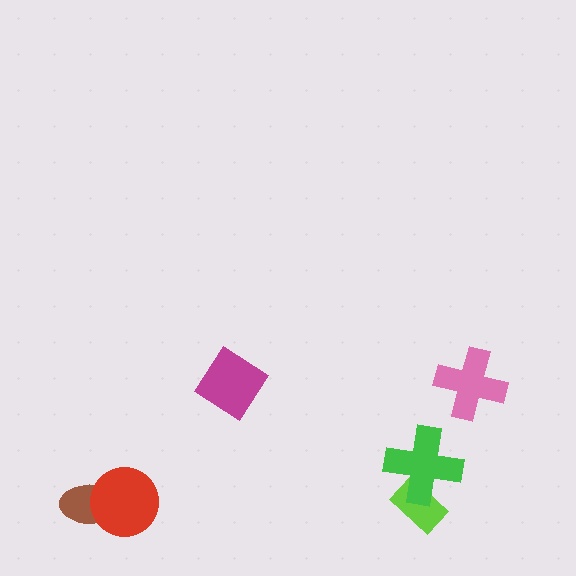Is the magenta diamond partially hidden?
No, no other shape covers it.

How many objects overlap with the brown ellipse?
1 object overlaps with the brown ellipse.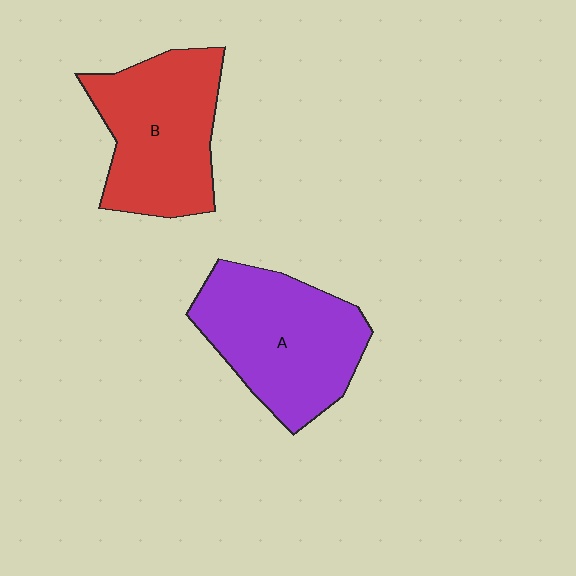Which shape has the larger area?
Shape A (purple).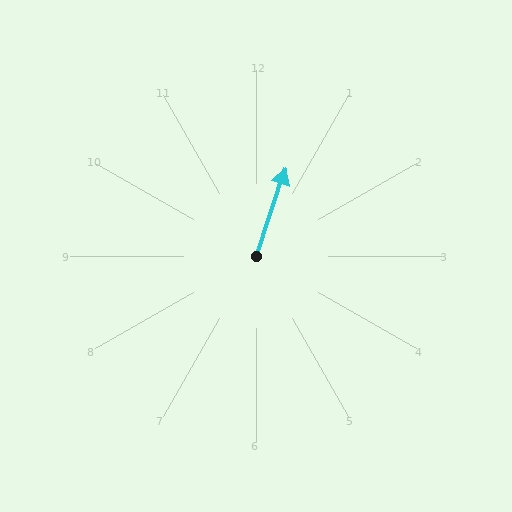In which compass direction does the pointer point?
North.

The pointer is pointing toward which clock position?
Roughly 1 o'clock.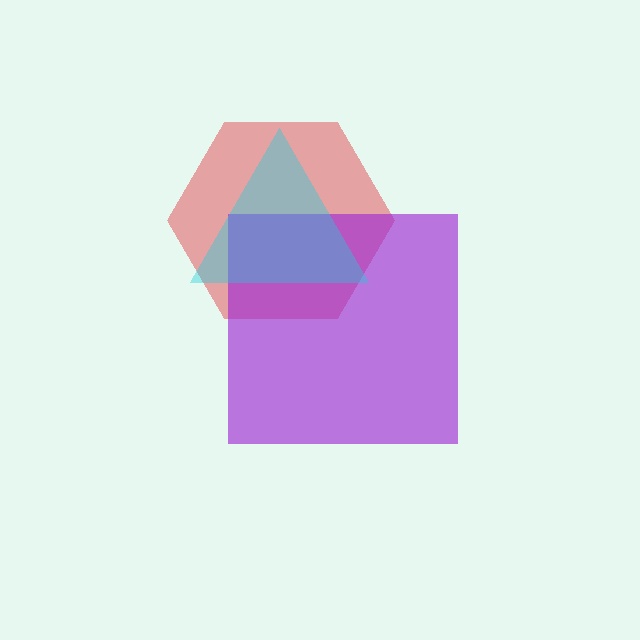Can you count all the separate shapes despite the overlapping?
Yes, there are 3 separate shapes.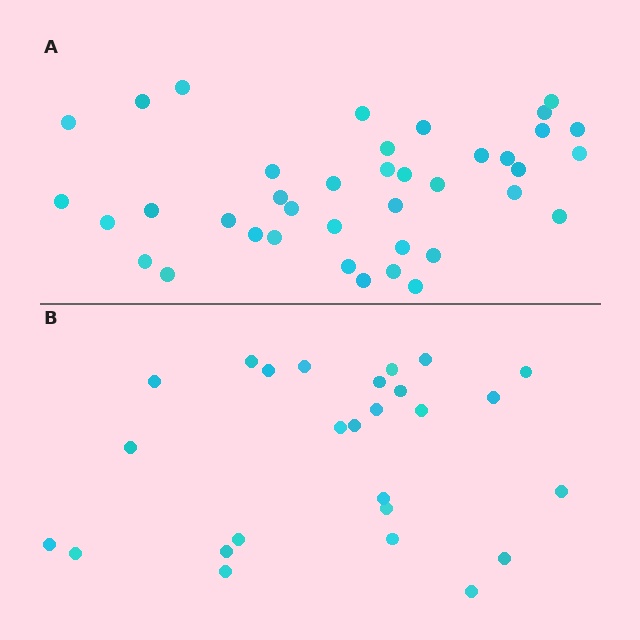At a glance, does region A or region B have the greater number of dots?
Region A (the top region) has more dots.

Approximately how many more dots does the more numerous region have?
Region A has approximately 15 more dots than region B.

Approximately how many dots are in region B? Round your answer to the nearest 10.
About 30 dots. (The exact count is 26, which rounds to 30.)